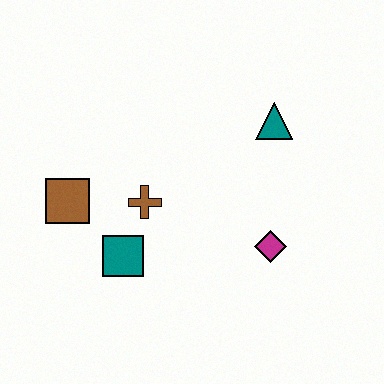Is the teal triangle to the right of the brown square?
Yes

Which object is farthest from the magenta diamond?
The brown square is farthest from the magenta diamond.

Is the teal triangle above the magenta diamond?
Yes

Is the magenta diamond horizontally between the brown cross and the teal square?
No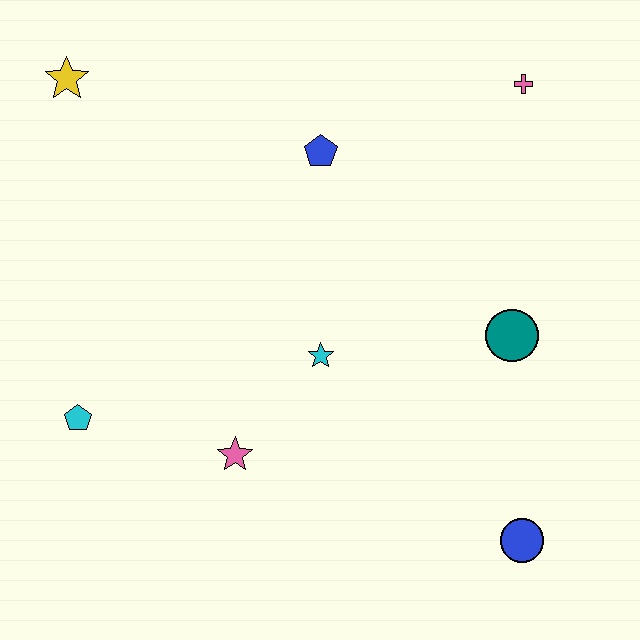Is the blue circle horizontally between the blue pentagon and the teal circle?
No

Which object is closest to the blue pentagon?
The cyan star is closest to the blue pentagon.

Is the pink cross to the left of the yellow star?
No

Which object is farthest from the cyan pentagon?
The pink cross is farthest from the cyan pentagon.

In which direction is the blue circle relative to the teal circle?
The blue circle is below the teal circle.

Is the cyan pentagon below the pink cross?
Yes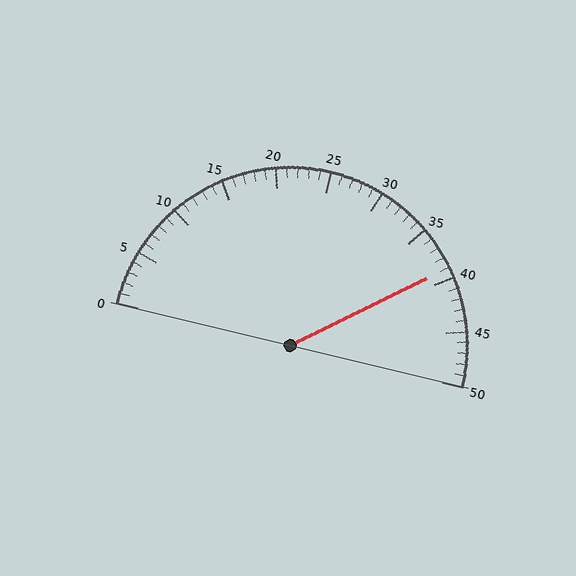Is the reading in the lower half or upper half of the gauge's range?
The reading is in the upper half of the range (0 to 50).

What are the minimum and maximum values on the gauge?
The gauge ranges from 0 to 50.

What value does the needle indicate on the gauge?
The needle indicates approximately 39.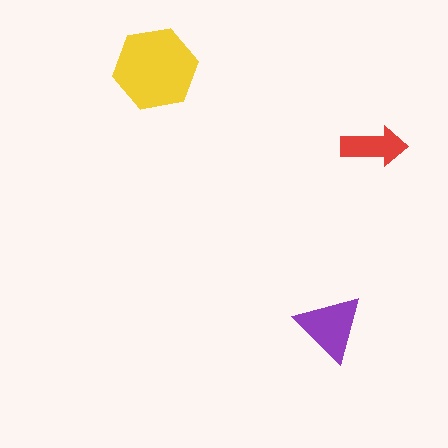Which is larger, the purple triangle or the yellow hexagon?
The yellow hexagon.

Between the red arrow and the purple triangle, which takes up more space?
The purple triangle.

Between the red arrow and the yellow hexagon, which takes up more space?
The yellow hexagon.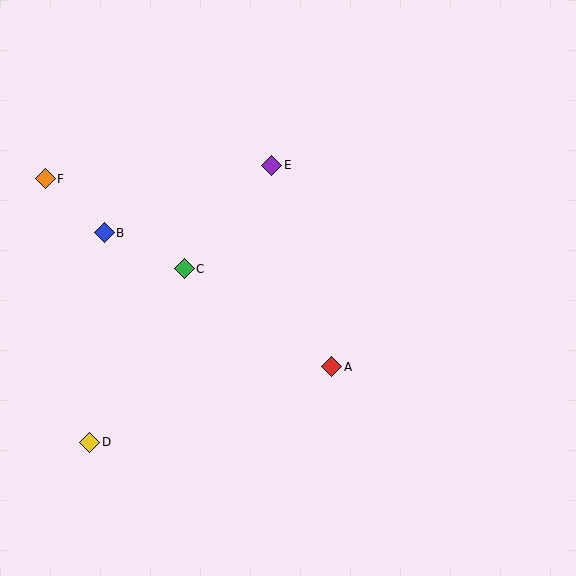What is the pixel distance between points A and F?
The distance between A and F is 343 pixels.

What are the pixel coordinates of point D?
Point D is at (90, 442).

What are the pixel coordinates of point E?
Point E is at (272, 165).